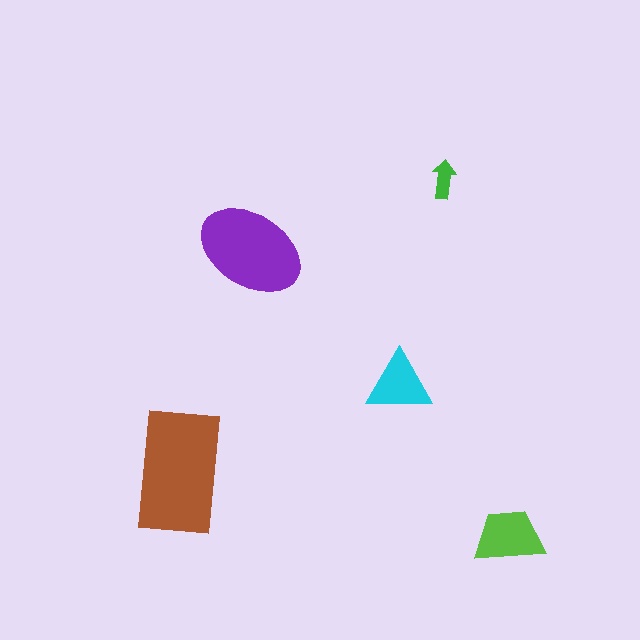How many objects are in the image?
There are 5 objects in the image.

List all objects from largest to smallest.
The brown rectangle, the purple ellipse, the lime trapezoid, the cyan triangle, the green arrow.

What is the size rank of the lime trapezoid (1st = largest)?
3rd.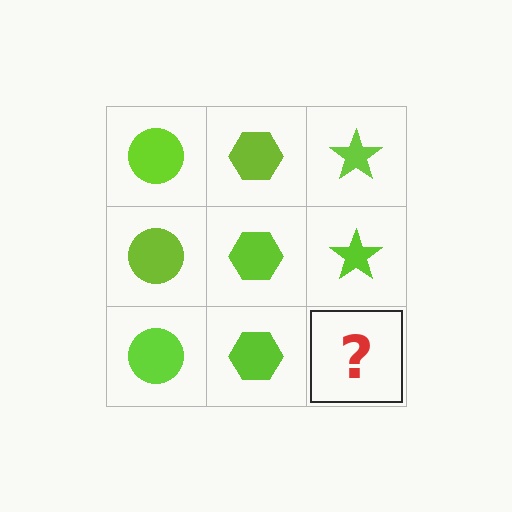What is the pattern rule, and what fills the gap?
The rule is that each column has a consistent shape. The gap should be filled with a lime star.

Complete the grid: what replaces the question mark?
The question mark should be replaced with a lime star.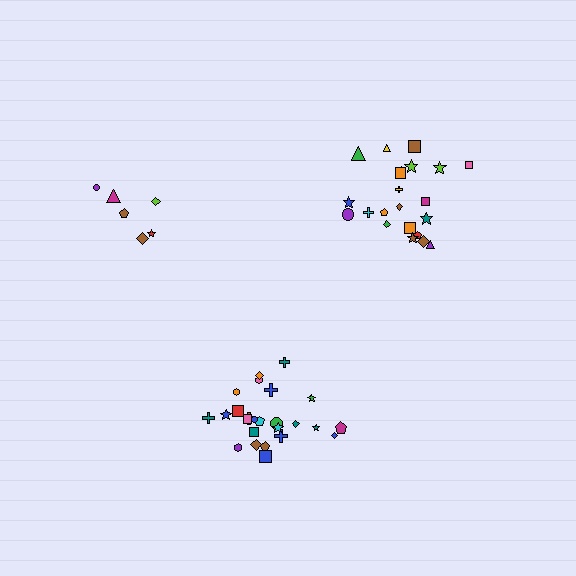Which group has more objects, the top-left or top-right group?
The top-right group.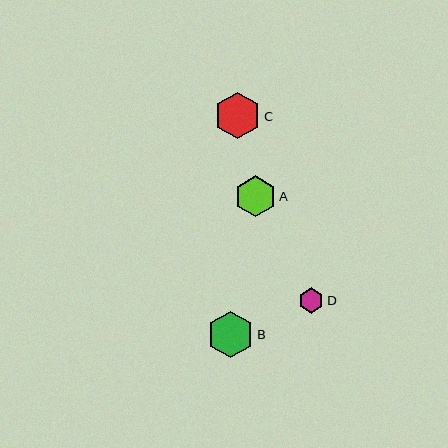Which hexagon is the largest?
Hexagon C is the largest with a size of approximately 46 pixels.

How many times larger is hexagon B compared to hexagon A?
Hexagon B is approximately 1.1 times the size of hexagon A.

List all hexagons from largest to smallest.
From largest to smallest: C, B, A, D.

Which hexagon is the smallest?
Hexagon D is the smallest with a size of approximately 25 pixels.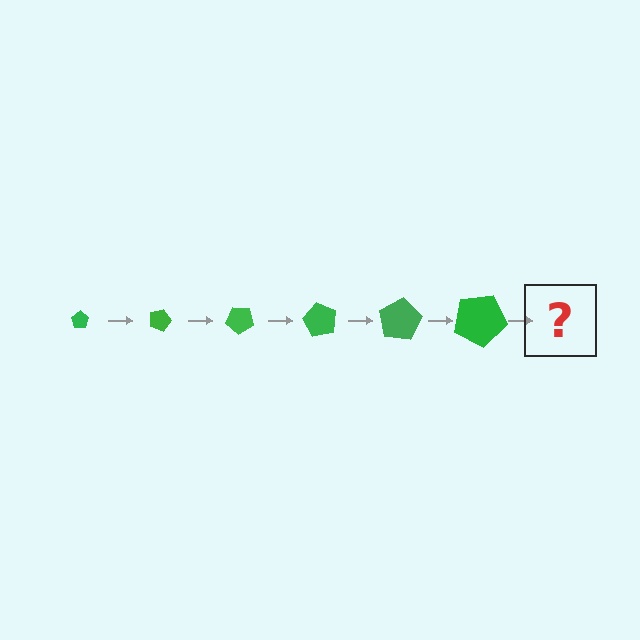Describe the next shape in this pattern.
It should be a pentagon, larger than the previous one and rotated 120 degrees from the start.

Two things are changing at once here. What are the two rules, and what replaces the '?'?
The two rules are that the pentagon grows larger each step and it rotates 20 degrees each step. The '?' should be a pentagon, larger than the previous one and rotated 120 degrees from the start.